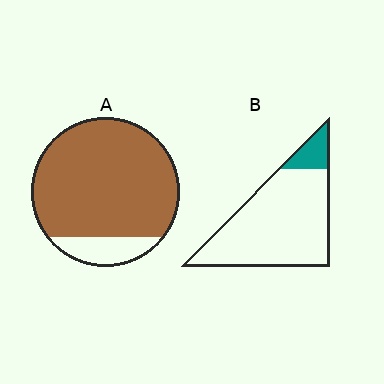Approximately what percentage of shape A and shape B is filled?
A is approximately 85% and B is approximately 10%.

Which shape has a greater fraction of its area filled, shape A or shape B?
Shape A.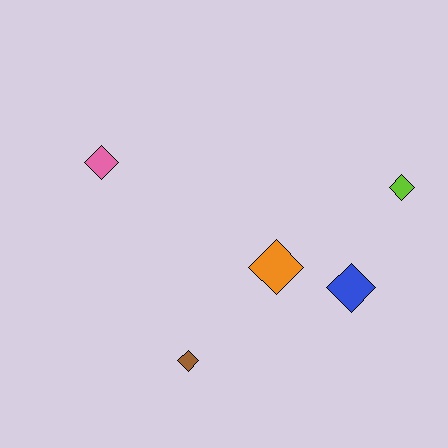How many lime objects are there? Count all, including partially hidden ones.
There is 1 lime object.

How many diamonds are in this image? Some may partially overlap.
There are 5 diamonds.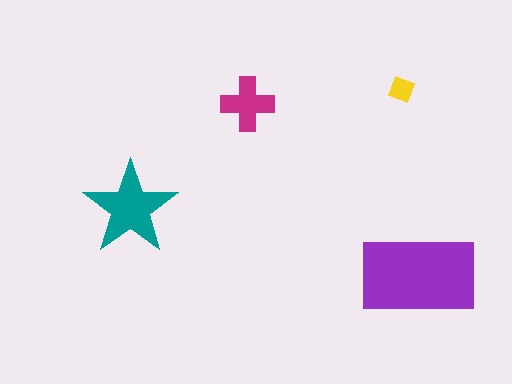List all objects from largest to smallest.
The purple rectangle, the teal star, the magenta cross, the yellow diamond.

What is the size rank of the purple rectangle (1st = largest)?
1st.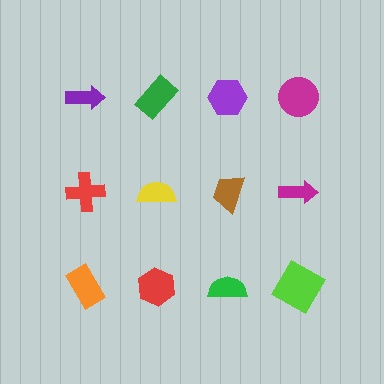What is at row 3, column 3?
A green semicircle.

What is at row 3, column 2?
A red hexagon.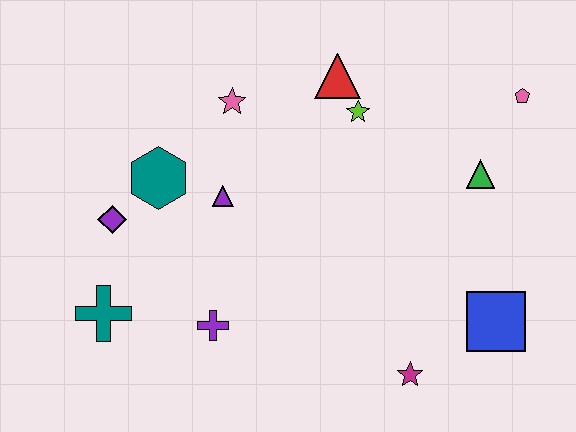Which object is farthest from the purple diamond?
The pink pentagon is farthest from the purple diamond.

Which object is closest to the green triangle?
The pink pentagon is closest to the green triangle.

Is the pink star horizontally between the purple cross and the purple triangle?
No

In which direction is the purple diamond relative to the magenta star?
The purple diamond is to the left of the magenta star.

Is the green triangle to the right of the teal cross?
Yes